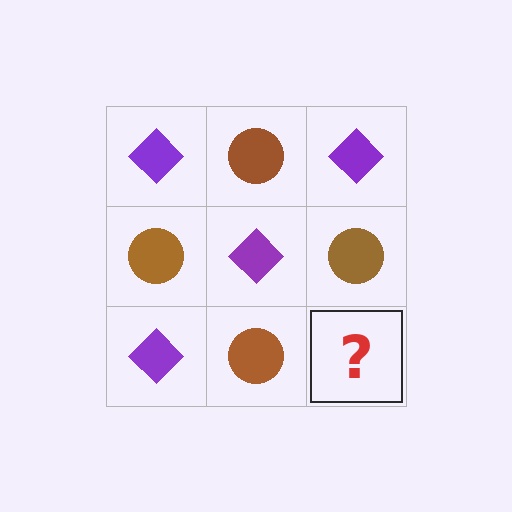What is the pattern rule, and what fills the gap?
The rule is that it alternates purple diamond and brown circle in a checkerboard pattern. The gap should be filled with a purple diamond.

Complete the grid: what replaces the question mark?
The question mark should be replaced with a purple diamond.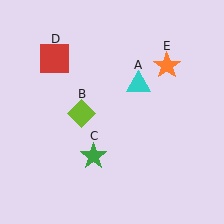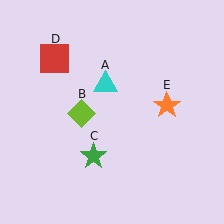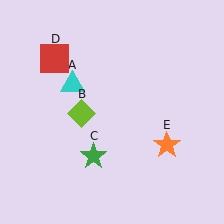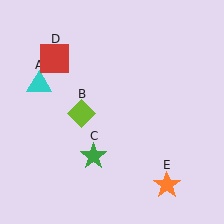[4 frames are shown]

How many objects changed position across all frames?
2 objects changed position: cyan triangle (object A), orange star (object E).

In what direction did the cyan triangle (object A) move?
The cyan triangle (object A) moved left.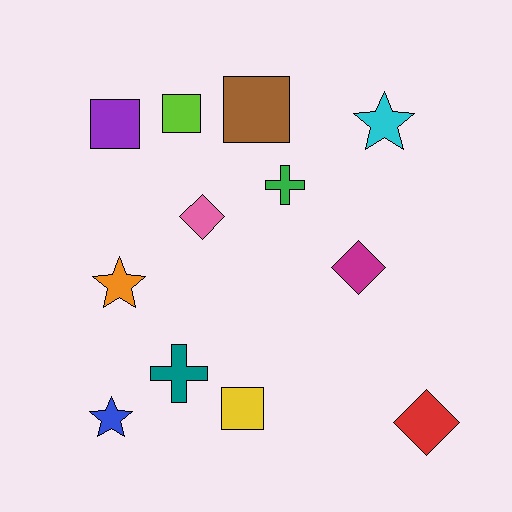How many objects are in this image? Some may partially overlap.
There are 12 objects.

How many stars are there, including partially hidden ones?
There are 3 stars.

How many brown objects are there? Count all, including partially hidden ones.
There is 1 brown object.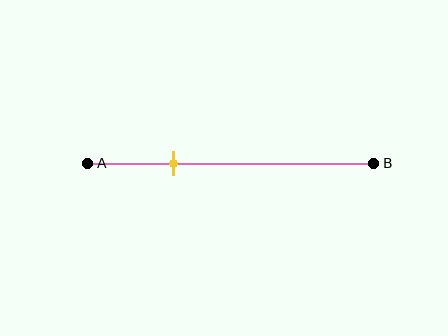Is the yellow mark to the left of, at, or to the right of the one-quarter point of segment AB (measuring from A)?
The yellow mark is to the right of the one-quarter point of segment AB.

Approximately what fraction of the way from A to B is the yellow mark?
The yellow mark is approximately 30% of the way from A to B.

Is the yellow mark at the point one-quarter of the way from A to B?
No, the mark is at about 30% from A, not at the 25% one-quarter point.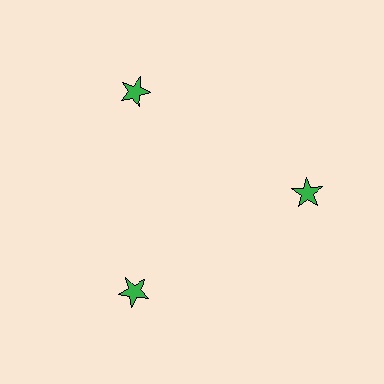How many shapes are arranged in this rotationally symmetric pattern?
There are 3 shapes, arranged in 3 groups of 1.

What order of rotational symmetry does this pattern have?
This pattern has 3-fold rotational symmetry.